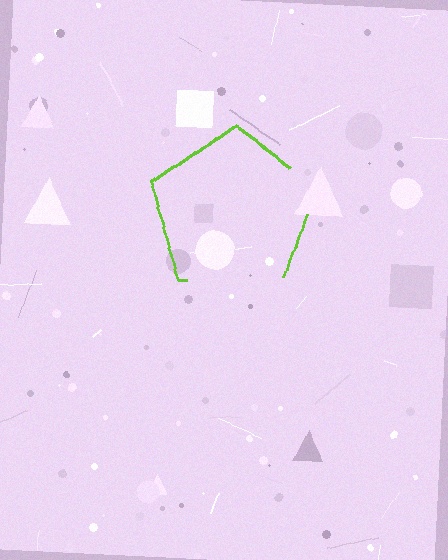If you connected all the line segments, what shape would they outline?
They would outline a pentagon.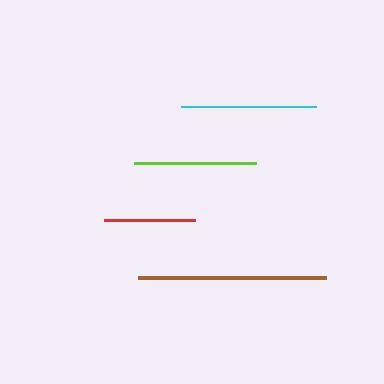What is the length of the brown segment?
The brown segment is approximately 189 pixels long.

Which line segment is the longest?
The brown line is the longest at approximately 189 pixels.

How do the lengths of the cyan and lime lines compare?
The cyan and lime lines are approximately the same length.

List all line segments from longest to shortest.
From longest to shortest: brown, cyan, lime, red.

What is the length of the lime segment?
The lime segment is approximately 122 pixels long.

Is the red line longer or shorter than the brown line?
The brown line is longer than the red line.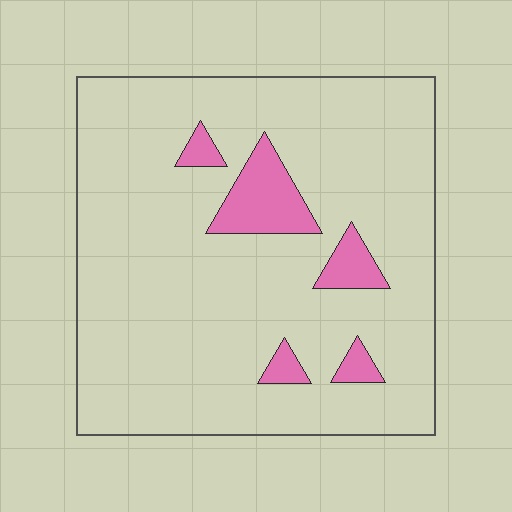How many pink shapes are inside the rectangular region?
5.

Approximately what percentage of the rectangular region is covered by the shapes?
Approximately 10%.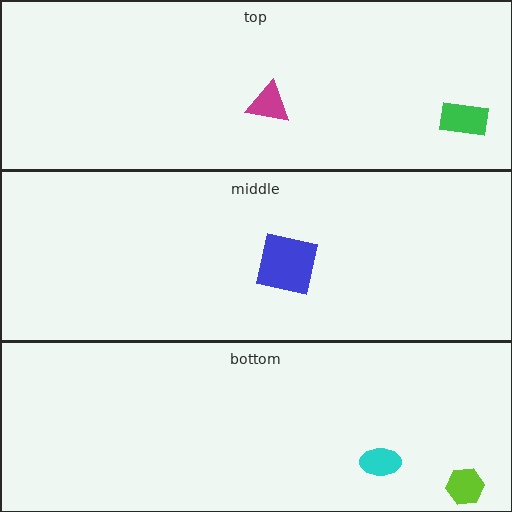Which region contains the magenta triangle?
The top region.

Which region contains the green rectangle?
The top region.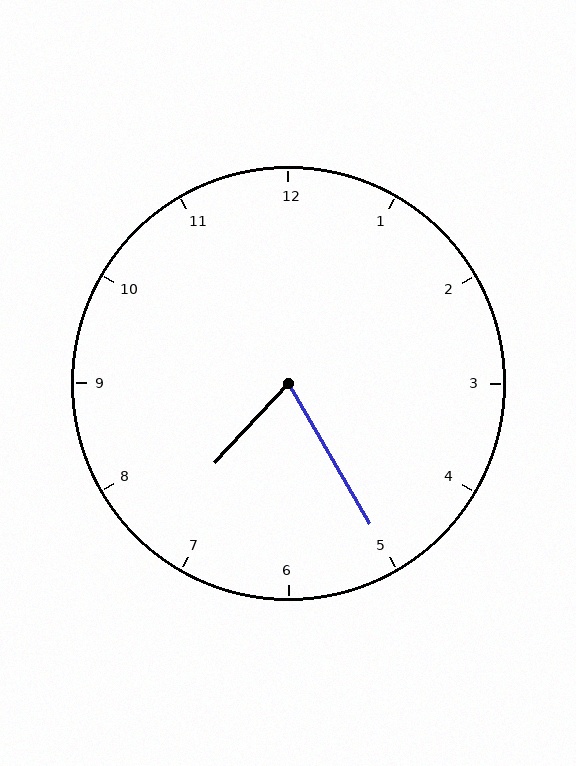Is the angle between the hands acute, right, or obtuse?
It is acute.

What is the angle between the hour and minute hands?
Approximately 72 degrees.